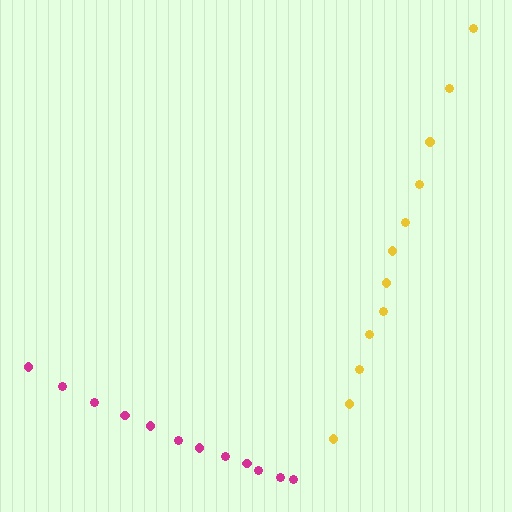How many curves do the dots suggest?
There are 2 distinct paths.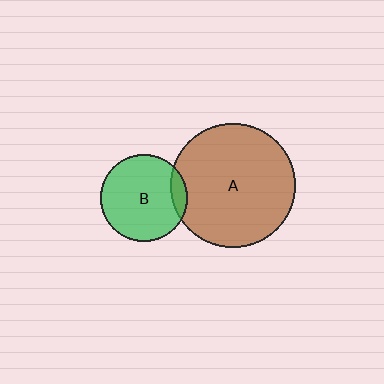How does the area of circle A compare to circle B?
Approximately 2.1 times.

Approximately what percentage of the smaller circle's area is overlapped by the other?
Approximately 10%.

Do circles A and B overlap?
Yes.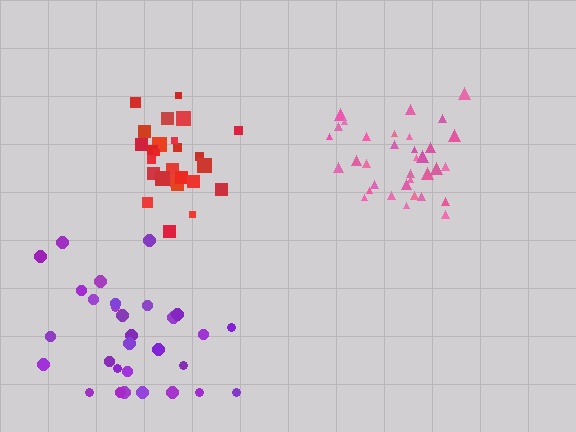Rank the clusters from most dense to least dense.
pink, red, purple.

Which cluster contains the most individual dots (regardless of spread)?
Pink (35).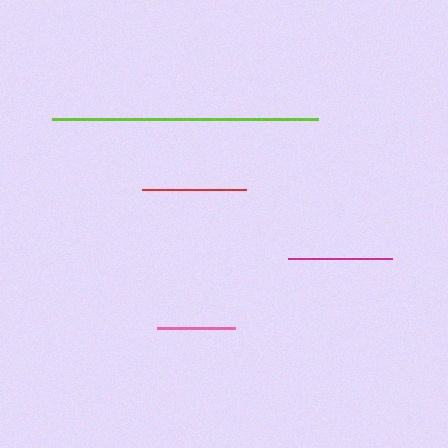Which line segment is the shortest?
The pink line is the shortest at approximately 78 pixels.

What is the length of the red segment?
The red segment is approximately 104 pixels long.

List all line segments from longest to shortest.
From longest to shortest: lime, red, magenta, pink.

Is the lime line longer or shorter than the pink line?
The lime line is longer than the pink line.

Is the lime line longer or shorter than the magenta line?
The lime line is longer than the magenta line.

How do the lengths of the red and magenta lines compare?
The red and magenta lines are approximately the same length.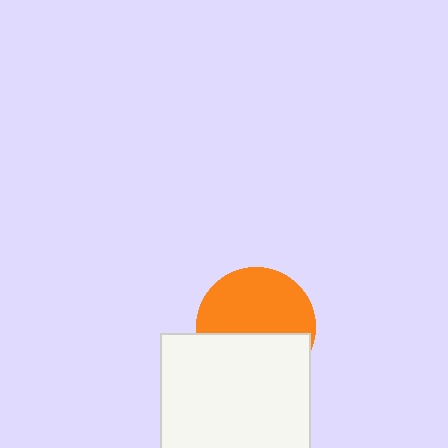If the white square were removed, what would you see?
You would see the complete orange circle.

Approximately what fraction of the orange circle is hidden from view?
Roughly 43% of the orange circle is hidden behind the white square.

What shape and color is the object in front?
The object in front is a white square.